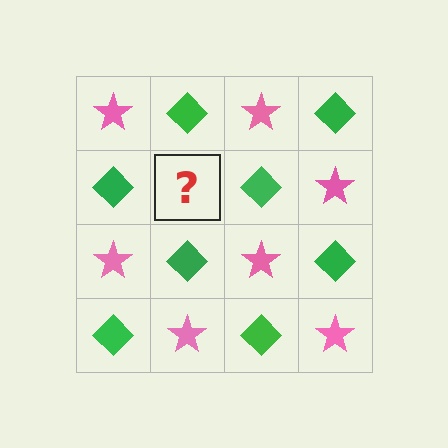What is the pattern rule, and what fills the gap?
The rule is that it alternates pink star and green diamond in a checkerboard pattern. The gap should be filled with a pink star.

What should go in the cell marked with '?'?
The missing cell should contain a pink star.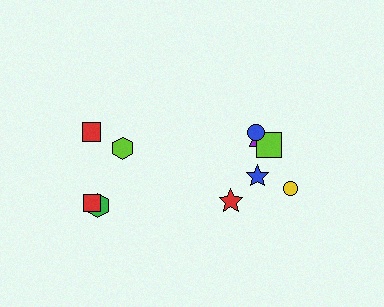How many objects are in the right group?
There are 6 objects.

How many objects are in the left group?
There are 4 objects.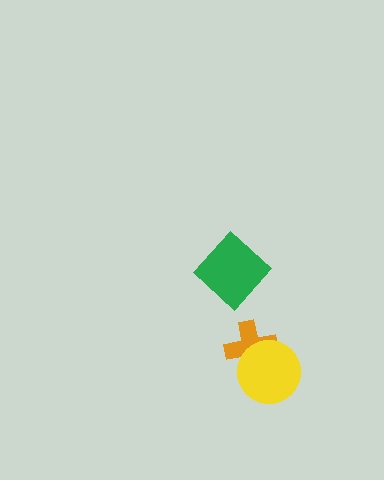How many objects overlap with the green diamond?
0 objects overlap with the green diamond.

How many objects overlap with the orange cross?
1 object overlaps with the orange cross.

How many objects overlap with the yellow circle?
1 object overlaps with the yellow circle.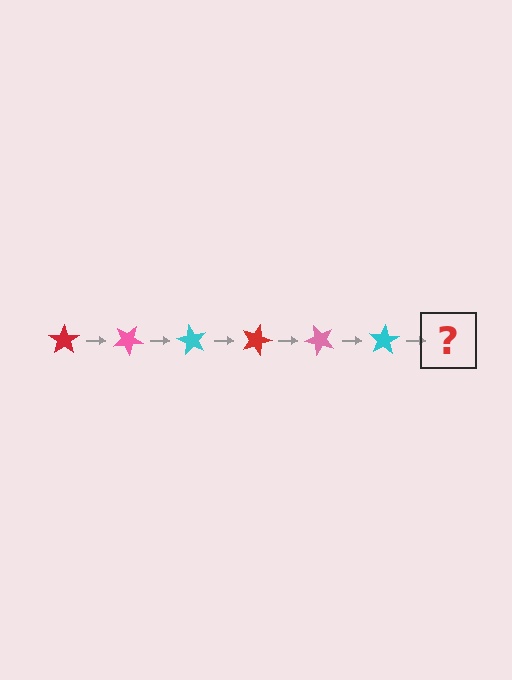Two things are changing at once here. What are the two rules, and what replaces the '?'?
The two rules are that it rotates 30 degrees each step and the color cycles through red, pink, and cyan. The '?' should be a red star, rotated 180 degrees from the start.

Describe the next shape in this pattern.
It should be a red star, rotated 180 degrees from the start.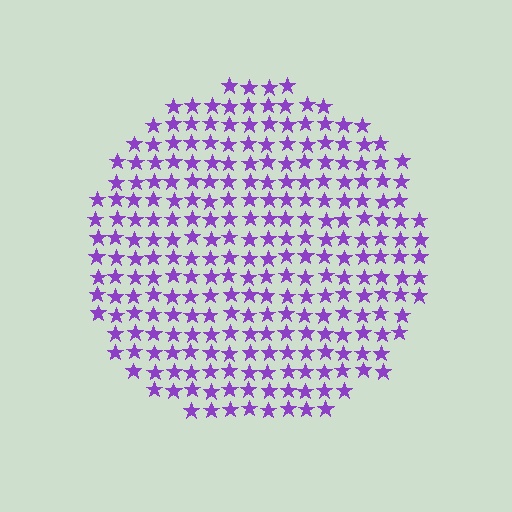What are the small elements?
The small elements are stars.